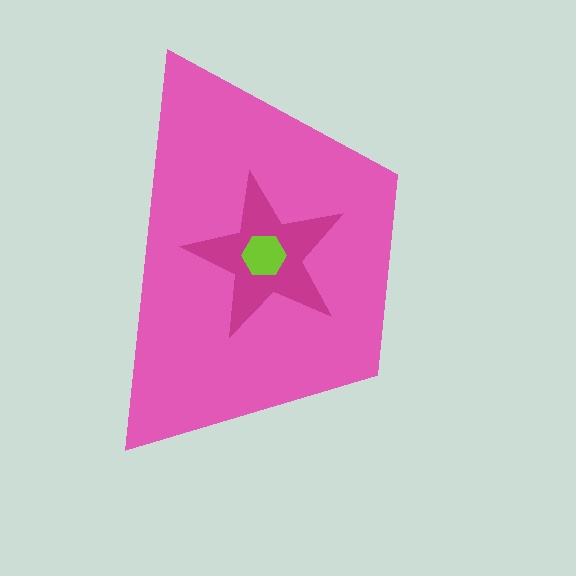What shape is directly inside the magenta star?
The lime hexagon.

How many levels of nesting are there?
3.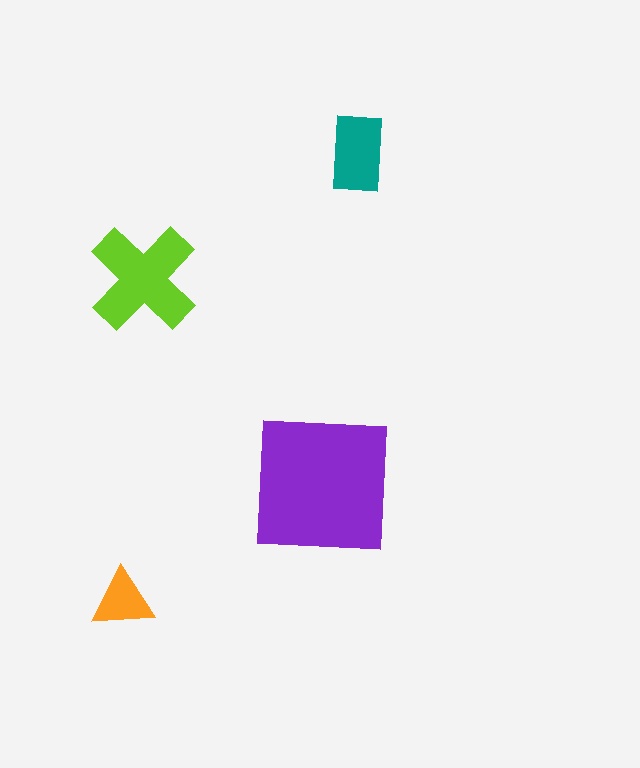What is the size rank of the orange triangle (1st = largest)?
4th.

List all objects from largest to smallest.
The purple square, the lime cross, the teal rectangle, the orange triangle.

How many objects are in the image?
There are 4 objects in the image.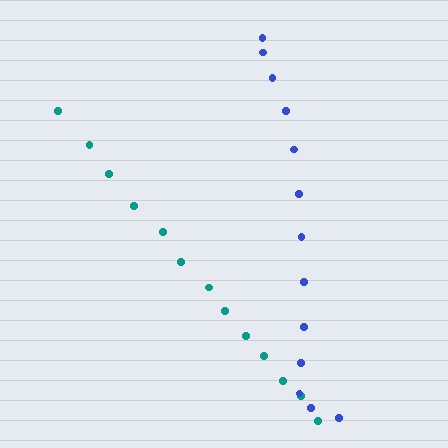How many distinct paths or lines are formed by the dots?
There are 2 distinct paths.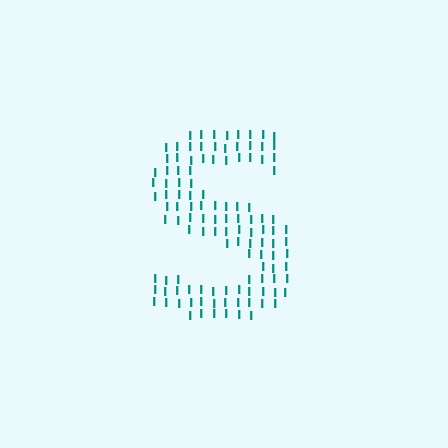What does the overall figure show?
The overall figure shows the letter S.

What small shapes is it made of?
It is made of small letter I's.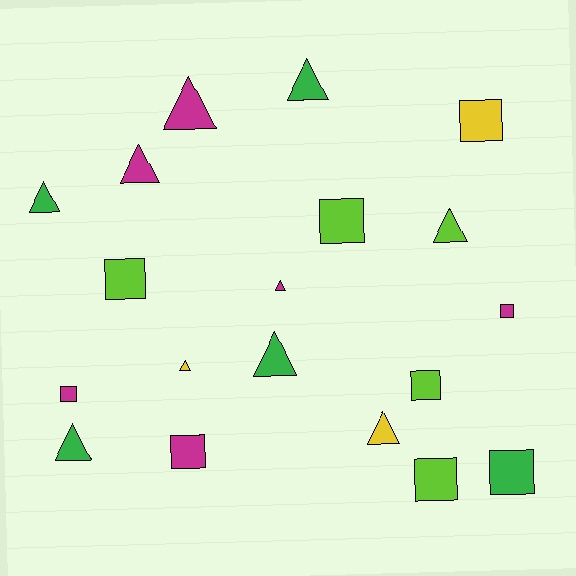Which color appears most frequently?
Magenta, with 6 objects.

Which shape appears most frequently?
Triangle, with 10 objects.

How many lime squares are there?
There are 4 lime squares.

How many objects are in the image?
There are 19 objects.